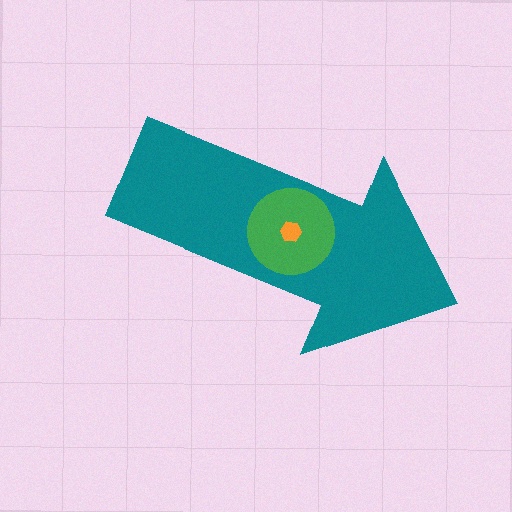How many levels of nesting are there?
3.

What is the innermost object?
The orange hexagon.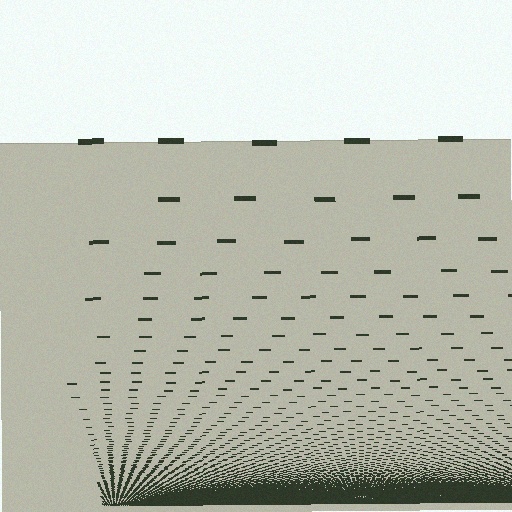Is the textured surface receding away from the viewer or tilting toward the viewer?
The surface appears to tilt toward the viewer. Texture elements get larger and sparser toward the top.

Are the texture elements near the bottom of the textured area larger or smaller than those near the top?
Smaller. The gradient is inverted — elements near the bottom are smaller and denser.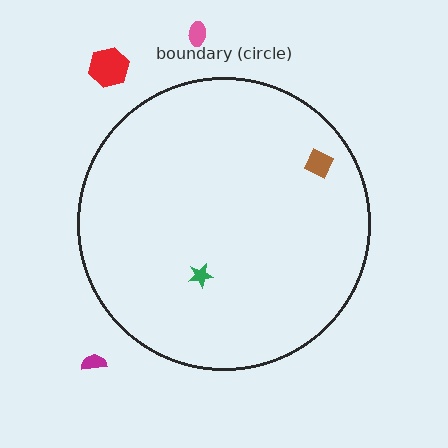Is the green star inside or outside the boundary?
Inside.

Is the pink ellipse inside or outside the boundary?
Outside.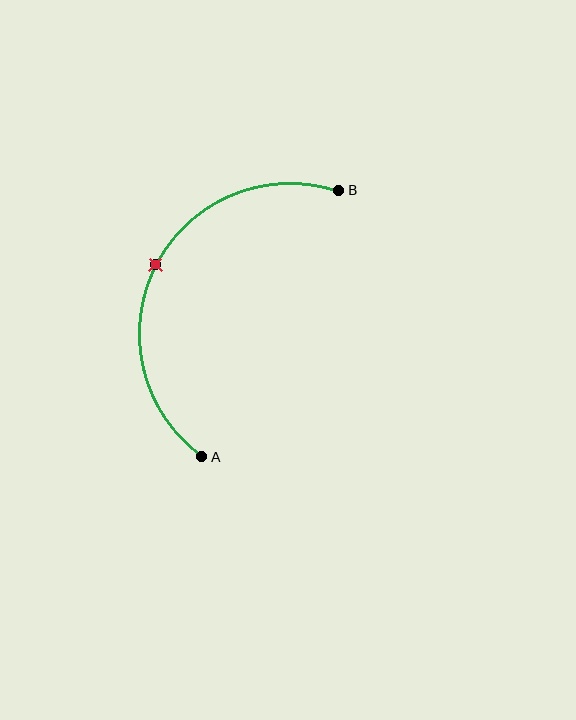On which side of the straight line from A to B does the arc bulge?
The arc bulges to the left of the straight line connecting A and B.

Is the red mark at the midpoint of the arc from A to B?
Yes. The red mark lies on the arc at equal arc-length from both A and B — it is the arc midpoint.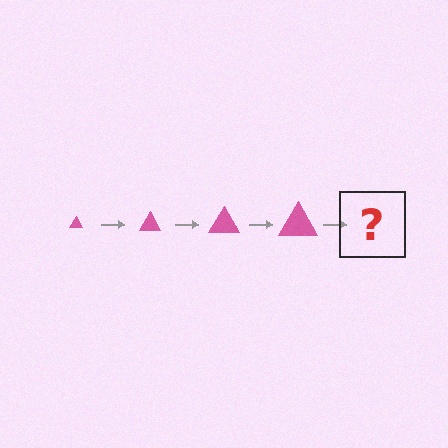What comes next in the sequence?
The next element should be a pink triangle, larger than the previous one.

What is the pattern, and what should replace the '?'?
The pattern is that the triangle gets progressively larger each step. The '?' should be a pink triangle, larger than the previous one.